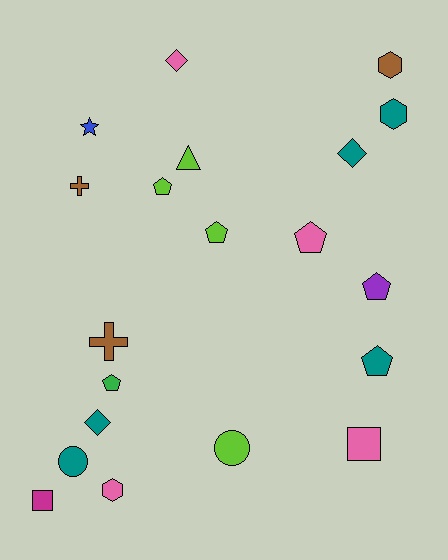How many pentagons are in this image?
There are 6 pentagons.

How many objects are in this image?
There are 20 objects.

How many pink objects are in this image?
There are 4 pink objects.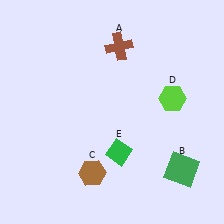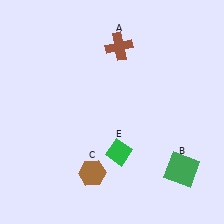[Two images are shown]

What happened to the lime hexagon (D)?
The lime hexagon (D) was removed in Image 2. It was in the top-right area of Image 1.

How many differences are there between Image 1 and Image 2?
There is 1 difference between the two images.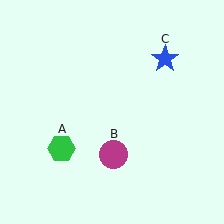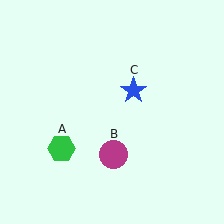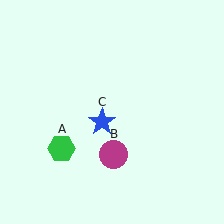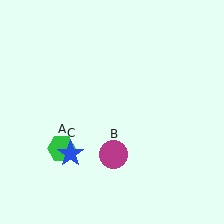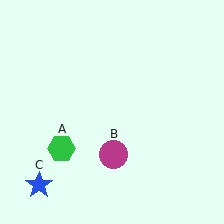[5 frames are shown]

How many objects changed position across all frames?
1 object changed position: blue star (object C).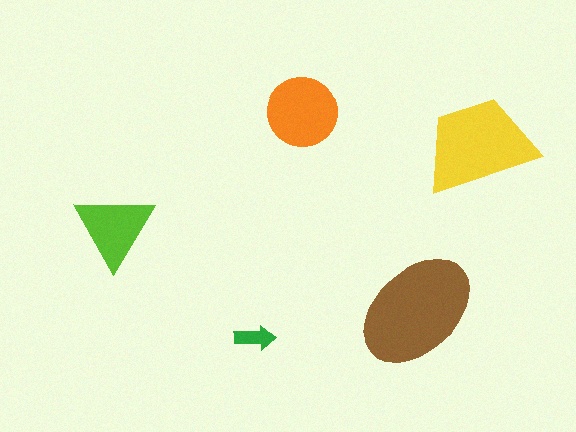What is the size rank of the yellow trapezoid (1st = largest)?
2nd.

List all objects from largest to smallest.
The brown ellipse, the yellow trapezoid, the orange circle, the lime triangle, the green arrow.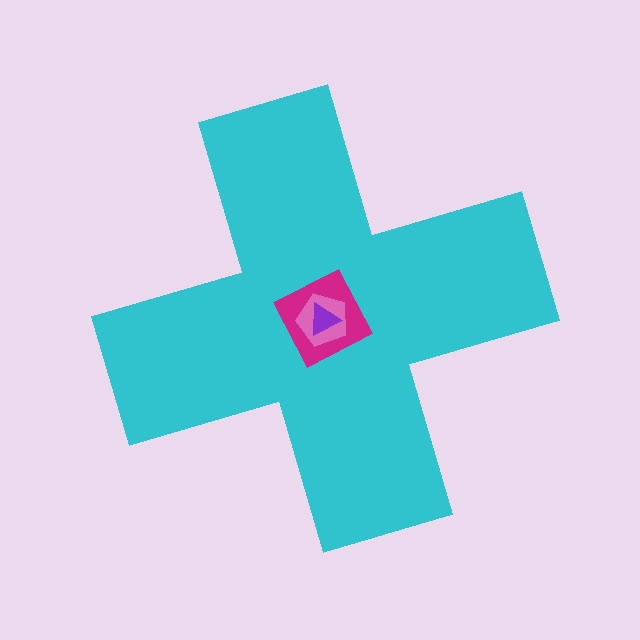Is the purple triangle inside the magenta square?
Yes.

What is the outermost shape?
The cyan cross.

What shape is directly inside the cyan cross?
The magenta square.